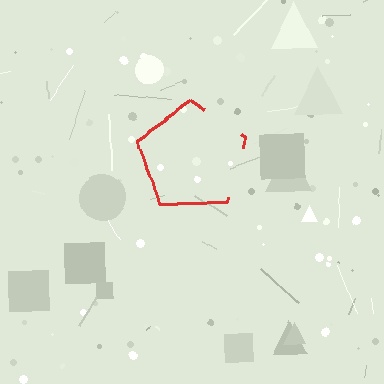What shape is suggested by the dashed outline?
The dashed outline suggests a pentagon.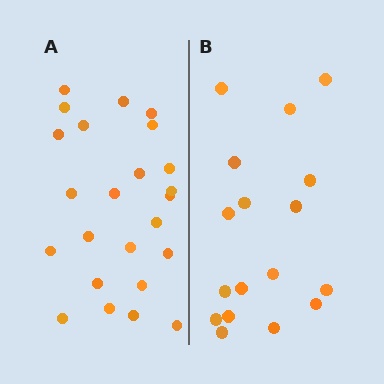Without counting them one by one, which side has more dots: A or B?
Region A (the left region) has more dots.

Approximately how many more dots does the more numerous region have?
Region A has roughly 8 or so more dots than region B.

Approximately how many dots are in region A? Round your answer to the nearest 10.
About 20 dots. (The exact count is 24, which rounds to 20.)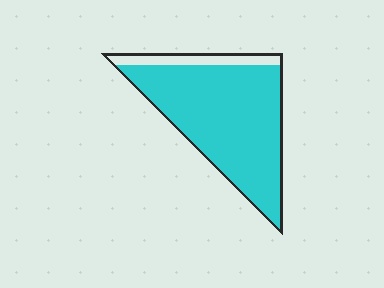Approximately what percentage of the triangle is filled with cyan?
Approximately 85%.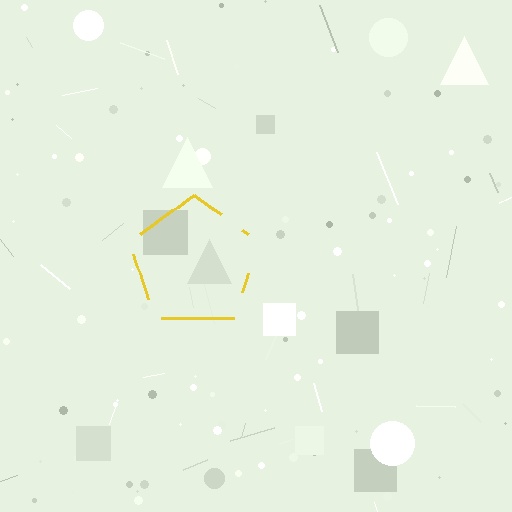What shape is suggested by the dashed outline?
The dashed outline suggests a pentagon.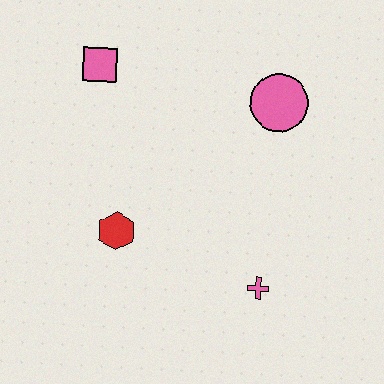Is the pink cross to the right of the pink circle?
No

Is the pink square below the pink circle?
No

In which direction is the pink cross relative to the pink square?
The pink cross is below the pink square.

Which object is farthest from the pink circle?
The red hexagon is farthest from the pink circle.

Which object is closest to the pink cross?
The red hexagon is closest to the pink cross.